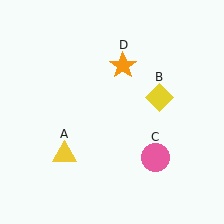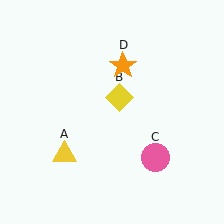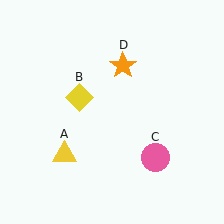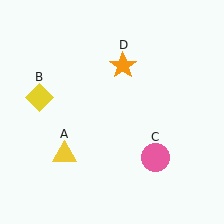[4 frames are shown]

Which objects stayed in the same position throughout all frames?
Yellow triangle (object A) and pink circle (object C) and orange star (object D) remained stationary.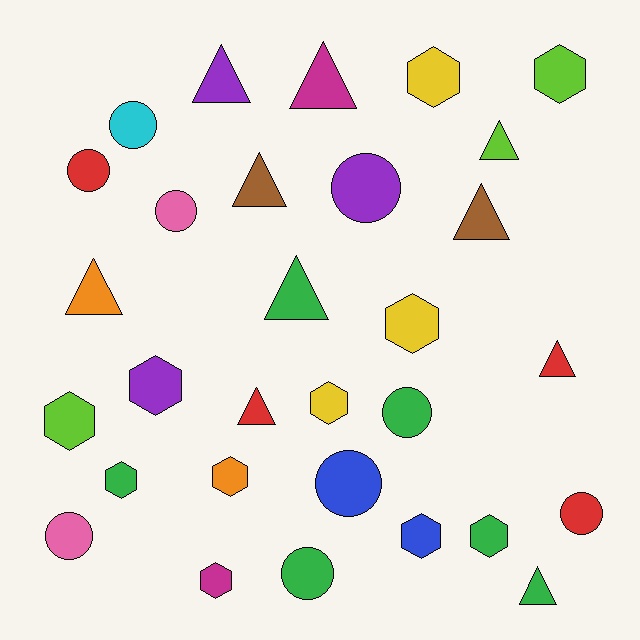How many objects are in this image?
There are 30 objects.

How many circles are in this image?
There are 9 circles.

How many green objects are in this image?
There are 6 green objects.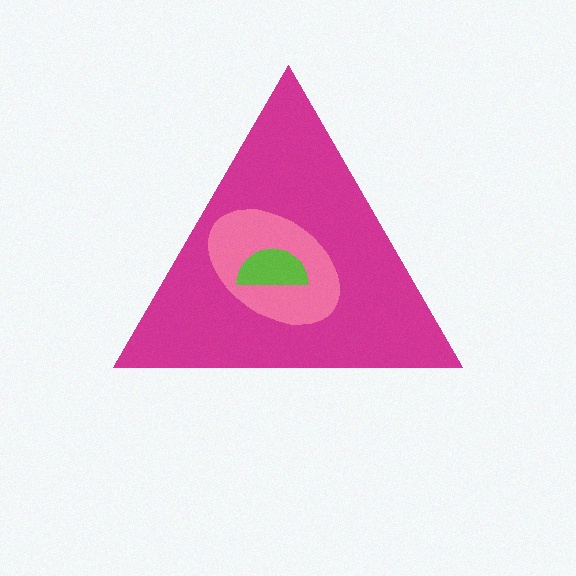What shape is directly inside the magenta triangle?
The pink ellipse.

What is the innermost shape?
The lime semicircle.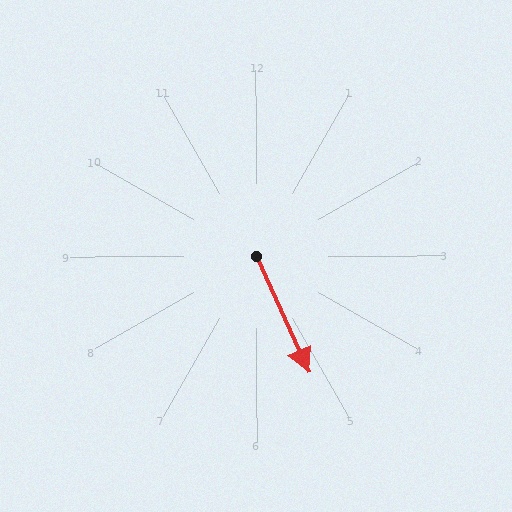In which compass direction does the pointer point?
Southeast.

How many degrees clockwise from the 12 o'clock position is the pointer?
Approximately 156 degrees.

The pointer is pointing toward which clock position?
Roughly 5 o'clock.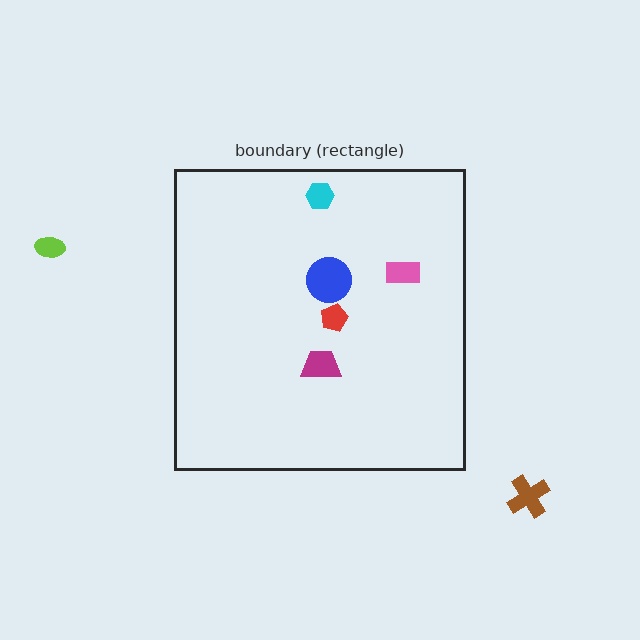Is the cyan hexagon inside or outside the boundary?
Inside.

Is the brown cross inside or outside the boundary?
Outside.